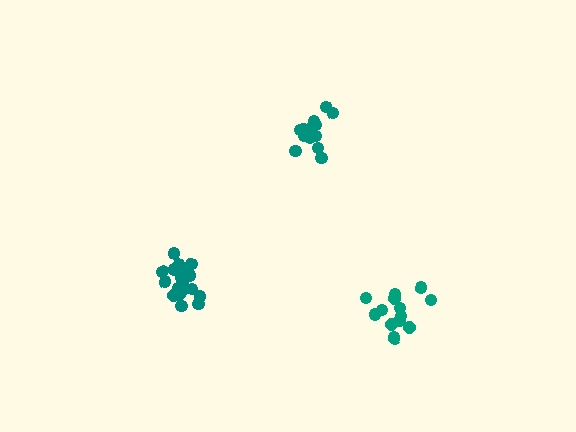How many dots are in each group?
Group 1: 15 dots, Group 2: 14 dots, Group 3: 20 dots (49 total).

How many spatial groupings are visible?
There are 3 spatial groupings.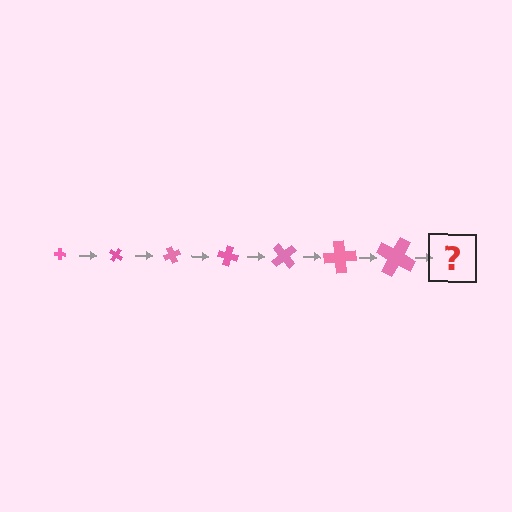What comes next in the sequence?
The next element should be a cross, larger than the previous one and rotated 245 degrees from the start.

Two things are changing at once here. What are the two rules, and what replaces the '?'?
The two rules are that the cross grows larger each step and it rotates 35 degrees each step. The '?' should be a cross, larger than the previous one and rotated 245 degrees from the start.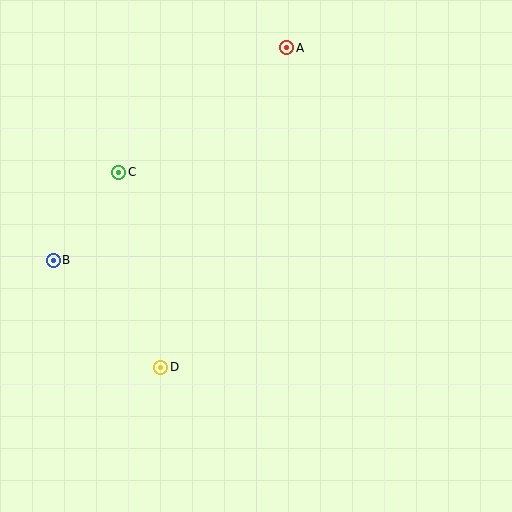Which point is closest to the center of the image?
Point D at (161, 367) is closest to the center.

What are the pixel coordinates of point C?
Point C is at (119, 172).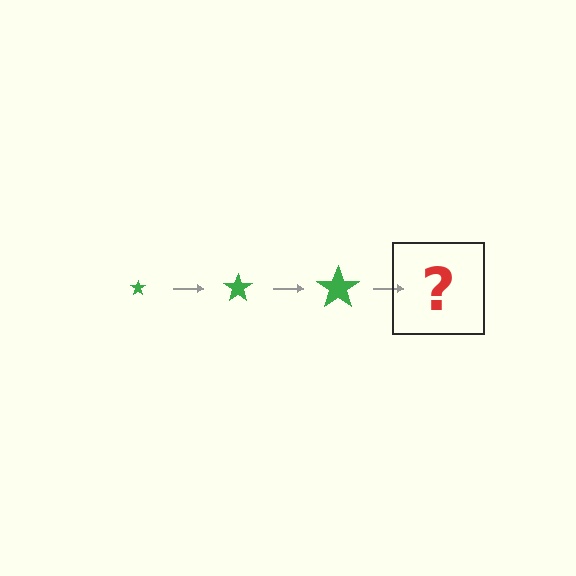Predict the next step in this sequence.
The next step is a green star, larger than the previous one.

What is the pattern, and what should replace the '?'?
The pattern is that the star gets progressively larger each step. The '?' should be a green star, larger than the previous one.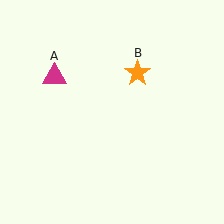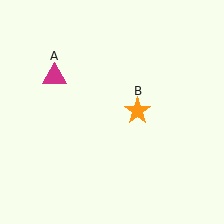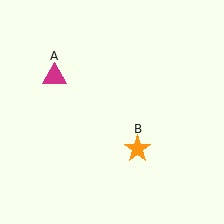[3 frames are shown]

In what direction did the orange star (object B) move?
The orange star (object B) moved down.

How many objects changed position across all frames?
1 object changed position: orange star (object B).